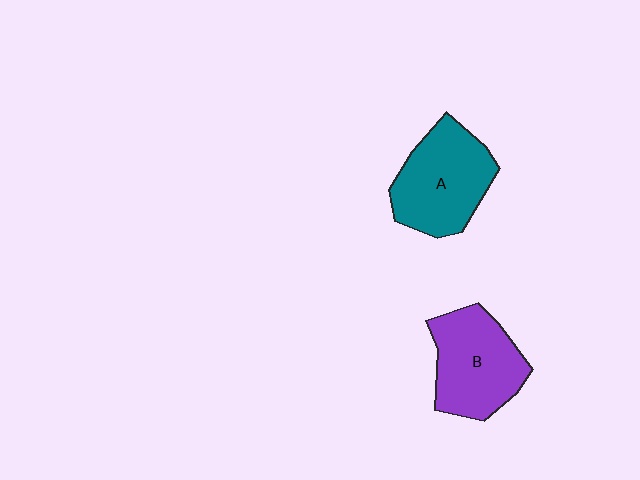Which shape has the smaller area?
Shape B (purple).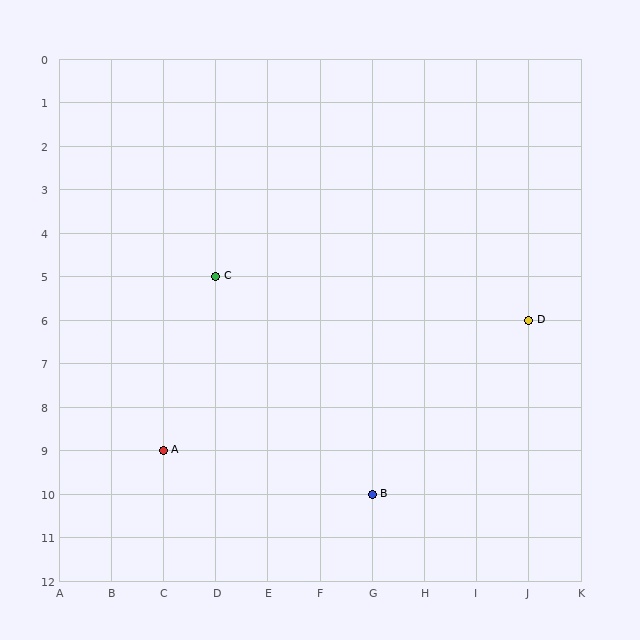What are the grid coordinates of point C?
Point C is at grid coordinates (D, 5).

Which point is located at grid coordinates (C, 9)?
Point A is at (C, 9).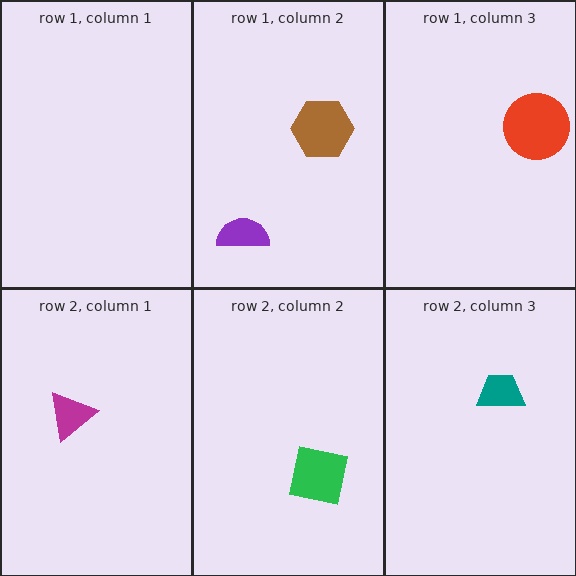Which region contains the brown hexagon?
The row 1, column 2 region.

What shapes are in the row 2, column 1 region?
The magenta triangle.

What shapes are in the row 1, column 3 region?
The red circle.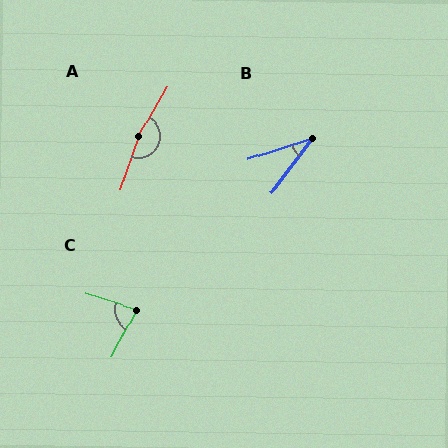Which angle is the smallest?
B, at approximately 35 degrees.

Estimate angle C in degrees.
Approximately 80 degrees.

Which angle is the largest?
A, at approximately 169 degrees.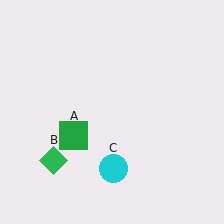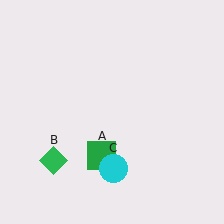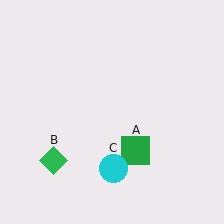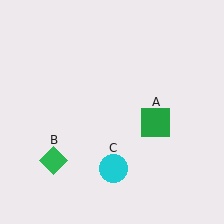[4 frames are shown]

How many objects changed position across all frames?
1 object changed position: green square (object A).